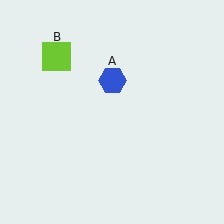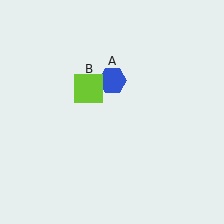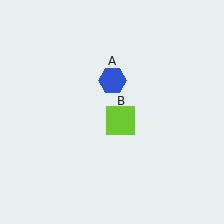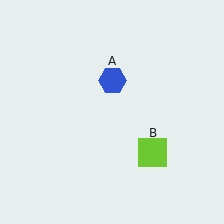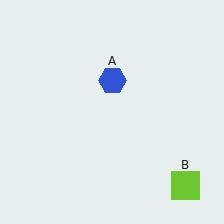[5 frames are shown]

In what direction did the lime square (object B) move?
The lime square (object B) moved down and to the right.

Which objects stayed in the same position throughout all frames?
Blue hexagon (object A) remained stationary.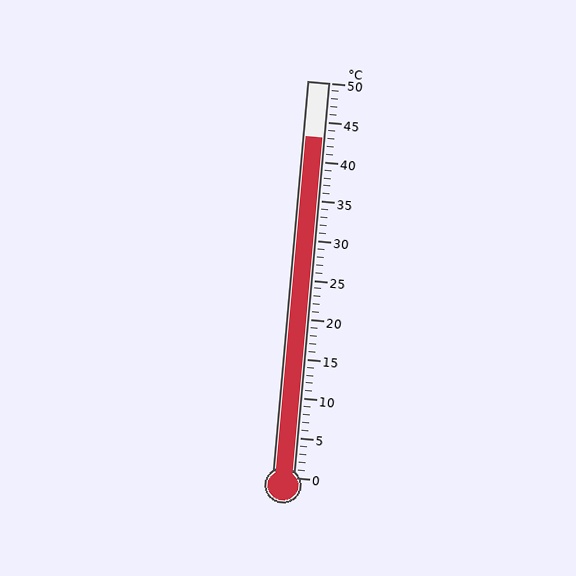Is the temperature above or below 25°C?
The temperature is above 25°C.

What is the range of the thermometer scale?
The thermometer scale ranges from 0°C to 50°C.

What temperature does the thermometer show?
The thermometer shows approximately 43°C.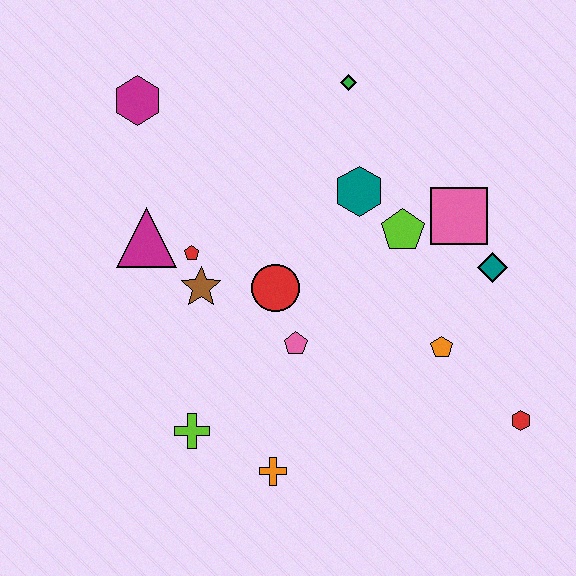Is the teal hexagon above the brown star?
Yes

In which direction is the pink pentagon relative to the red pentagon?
The pink pentagon is to the right of the red pentagon.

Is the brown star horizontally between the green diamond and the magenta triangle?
Yes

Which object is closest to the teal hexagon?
The lime pentagon is closest to the teal hexagon.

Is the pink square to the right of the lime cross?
Yes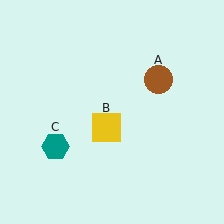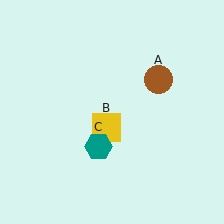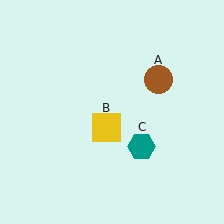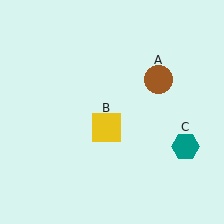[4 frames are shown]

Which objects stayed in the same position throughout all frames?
Brown circle (object A) and yellow square (object B) remained stationary.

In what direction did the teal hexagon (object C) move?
The teal hexagon (object C) moved right.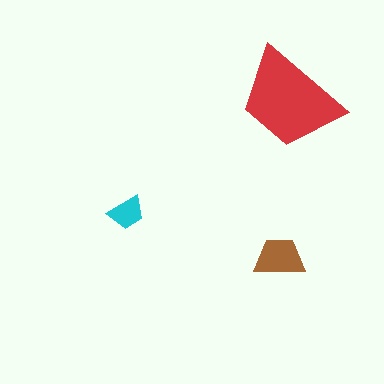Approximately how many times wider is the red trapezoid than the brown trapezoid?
About 2 times wider.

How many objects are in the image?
There are 3 objects in the image.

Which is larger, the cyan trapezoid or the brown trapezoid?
The brown one.